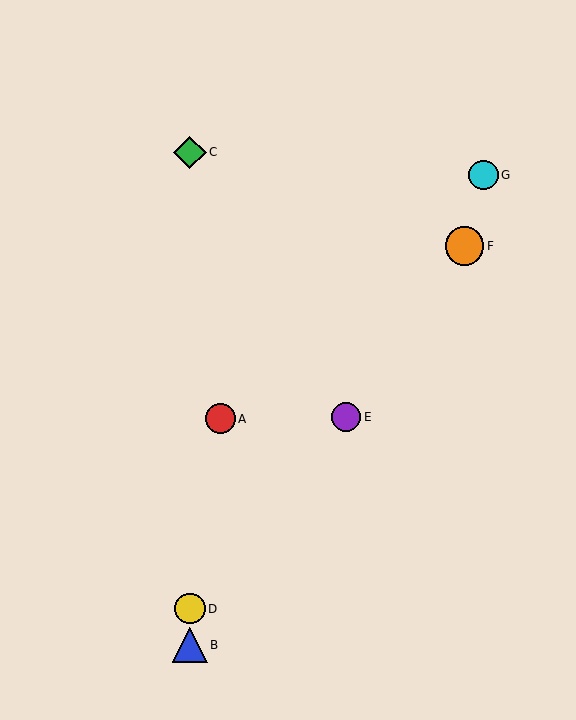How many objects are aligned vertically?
3 objects (B, C, D) are aligned vertically.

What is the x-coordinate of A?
Object A is at x≈220.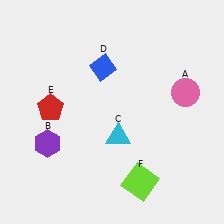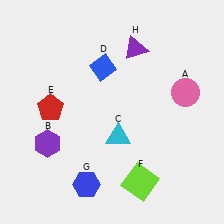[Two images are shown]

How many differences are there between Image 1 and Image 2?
There are 2 differences between the two images.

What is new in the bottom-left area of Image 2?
A blue hexagon (G) was added in the bottom-left area of Image 2.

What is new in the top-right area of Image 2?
A purple triangle (H) was added in the top-right area of Image 2.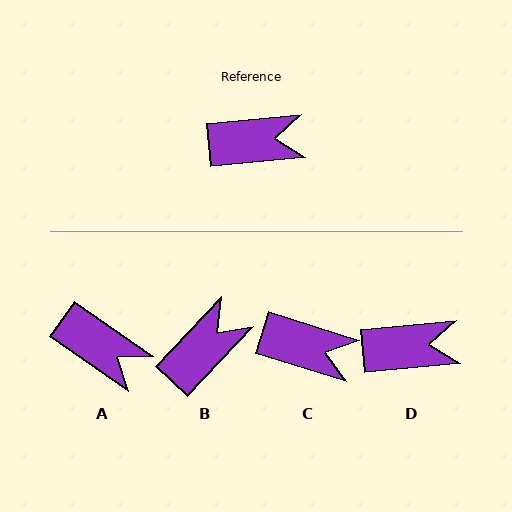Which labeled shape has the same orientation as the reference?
D.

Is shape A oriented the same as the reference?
No, it is off by about 41 degrees.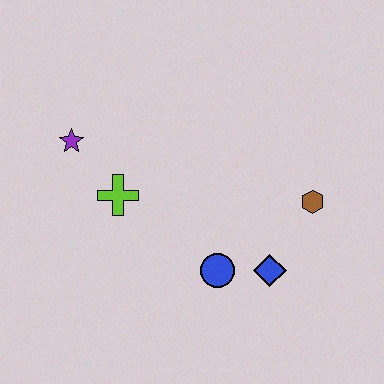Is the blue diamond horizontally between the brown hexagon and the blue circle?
Yes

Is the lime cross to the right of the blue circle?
No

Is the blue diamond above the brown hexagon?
No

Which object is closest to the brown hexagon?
The blue diamond is closest to the brown hexagon.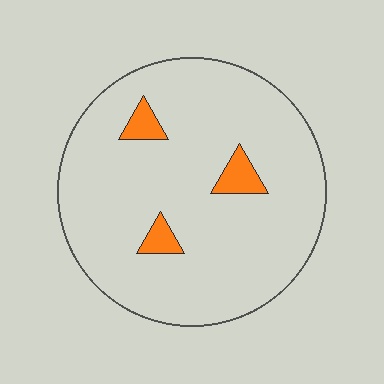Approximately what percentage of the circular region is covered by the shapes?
Approximately 5%.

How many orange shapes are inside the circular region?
3.